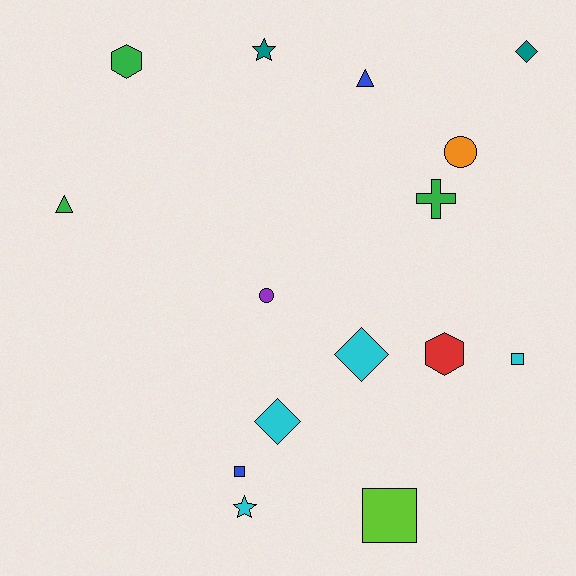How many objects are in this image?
There are 15 objects.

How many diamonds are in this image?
There are 3 diamonds.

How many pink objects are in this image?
There are no pink objects.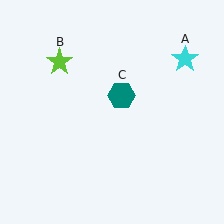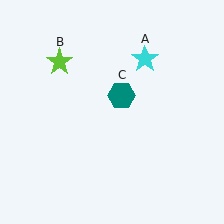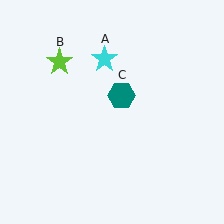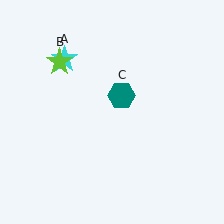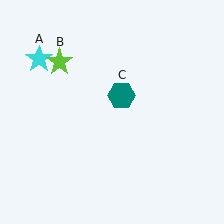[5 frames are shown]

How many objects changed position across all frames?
1 object changed position: cyan star (object A).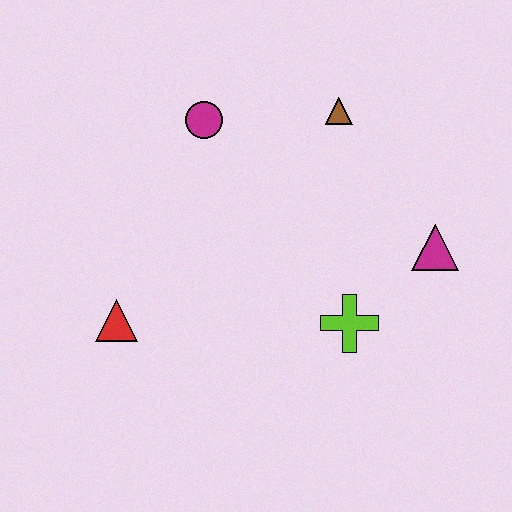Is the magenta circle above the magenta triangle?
Yes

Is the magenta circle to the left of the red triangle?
No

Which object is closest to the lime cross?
The magenta triangle is closest to the lime cross.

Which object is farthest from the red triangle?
The magenta triangle is farthest from the red triangle.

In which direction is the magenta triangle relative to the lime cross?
The magenta triangle is to the right of the lime cross.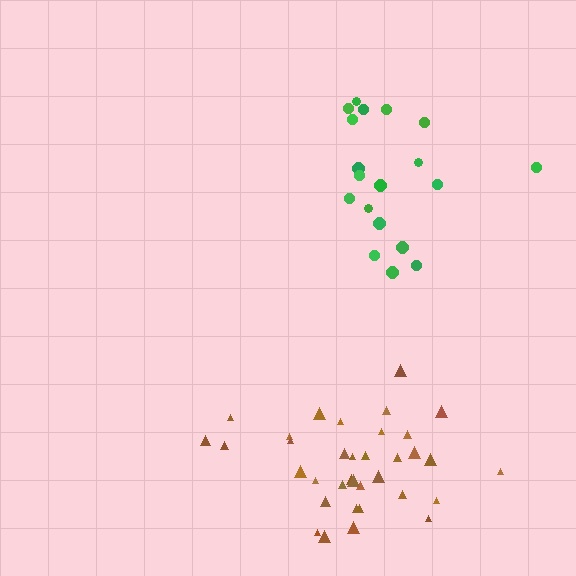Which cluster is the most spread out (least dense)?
Green.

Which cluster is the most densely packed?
Brown.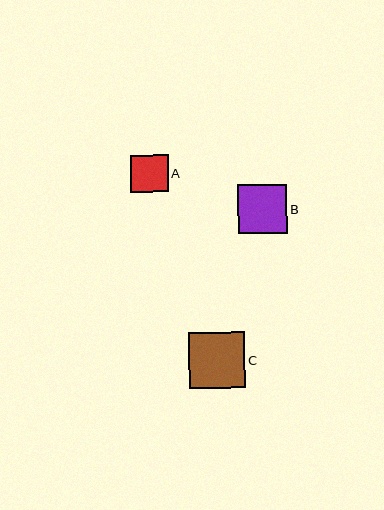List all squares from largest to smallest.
From largest to smallest: C, B, A.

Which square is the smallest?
Square A is the smallest with a size of approximately 37 pixels.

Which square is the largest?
Square C is the largest with a size of approximately 56 pixels.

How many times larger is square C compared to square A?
Square C is approximately 1.5 times the size of square A.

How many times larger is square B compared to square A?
Square B is approximately 1.3 times the size of square A.